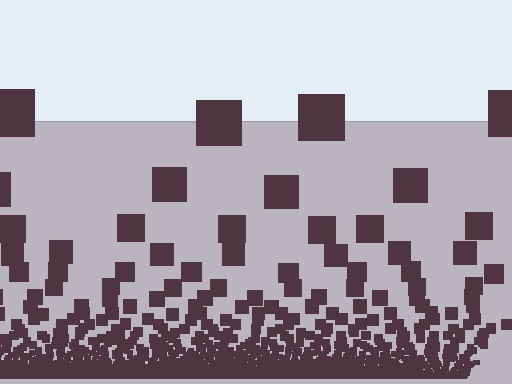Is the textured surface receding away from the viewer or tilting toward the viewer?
The surface appears to tilt toward the viewer. Texture elements get larger and sparser toward the top.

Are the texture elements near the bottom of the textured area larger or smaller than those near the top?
Smaller. The gradient is inverted — elements near the bottom are smaller and denser.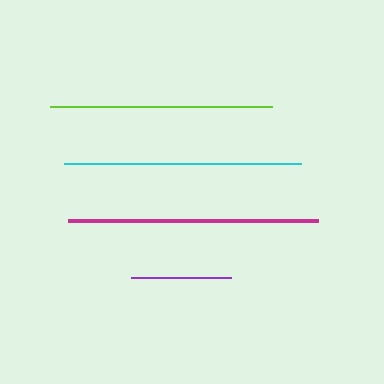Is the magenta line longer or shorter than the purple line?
The magenta line is longer than the purple line.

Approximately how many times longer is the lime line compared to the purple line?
The lime line is approximately 2.2 times the length of the purple line.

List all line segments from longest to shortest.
From longest to shortest: magenta, cyan, lime, purple.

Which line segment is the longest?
The magenta line is the longest at approximately 249 pixels.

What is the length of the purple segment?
The purple segment is approximately 99 pixels long.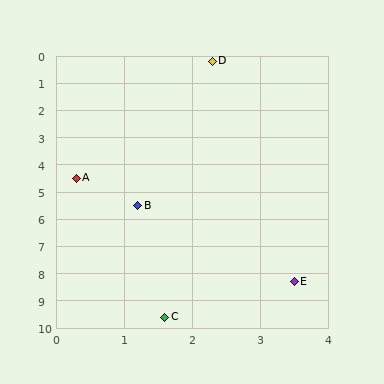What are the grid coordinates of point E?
Point E is at approximately (3.5, 8.3).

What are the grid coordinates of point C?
Point C is at approximately (1.6, 9.6).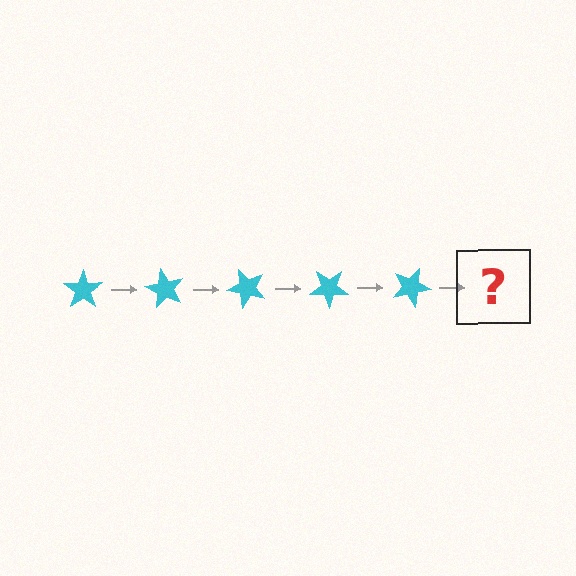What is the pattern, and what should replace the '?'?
The pattern is that the star rotates 60 degrees each step. The '?' should be a cyan star rotated 300 degrees.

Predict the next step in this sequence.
The next step is a cyan star rotated 300 degrees.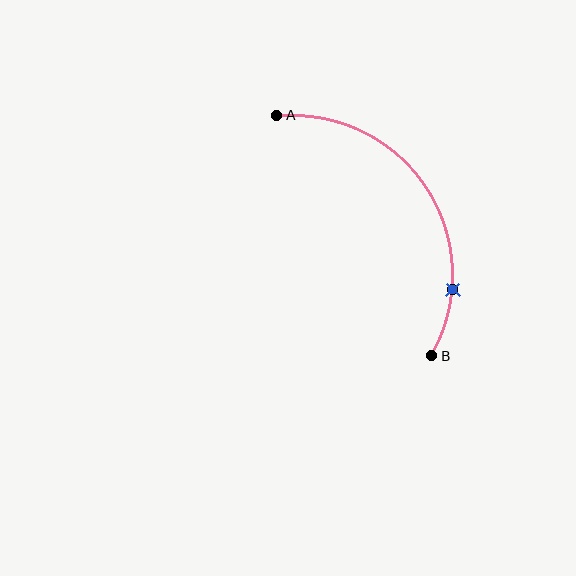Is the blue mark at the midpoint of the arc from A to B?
No. The blue mark lies on the arc but is closer to endpoint B. The arc midpoint would be at the point on the curve equidistant along the arc from both A and B.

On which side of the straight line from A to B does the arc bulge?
The arc bulges to the right of the straight line connecting A and B.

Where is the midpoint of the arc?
The arc midpoint is the point on the curve farthest from the straight line joining A and B. It sits to the right of that line.